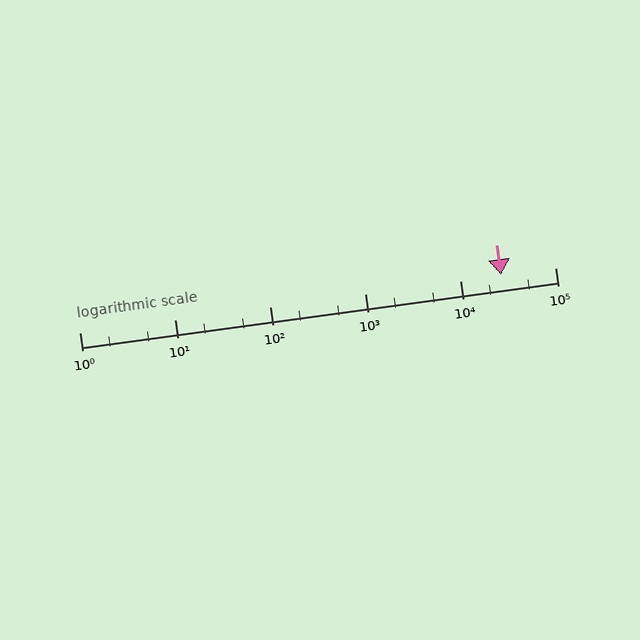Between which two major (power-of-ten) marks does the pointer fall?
The pointer is between 10000 and 100000.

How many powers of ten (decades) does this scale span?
The scale spans 5 decades, from 1 to 100000.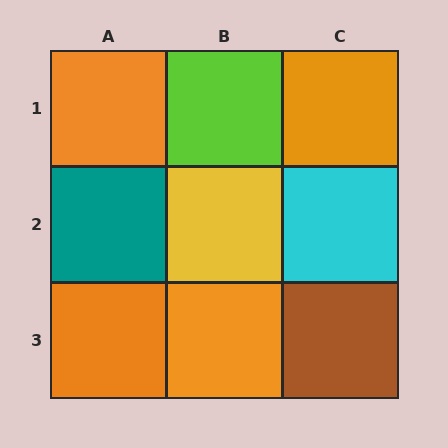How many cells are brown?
1 cell is brown.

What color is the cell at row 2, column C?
Cyan.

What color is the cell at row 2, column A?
Teal.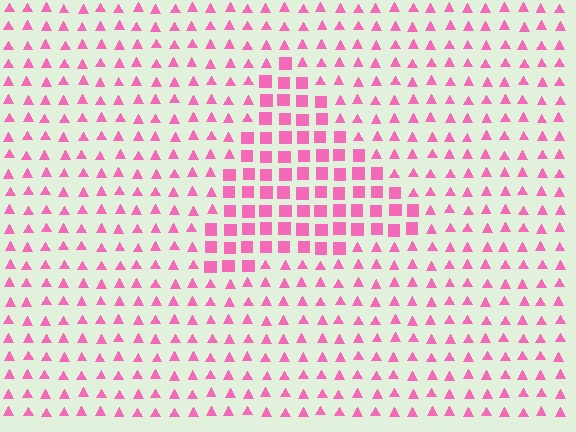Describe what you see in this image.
The image is filled with small pink elements arranged in a uniform grid. A triangle-shaped region contains squares, while the surrounding area contains triangles. The boundary is defined purely by the change in element shape.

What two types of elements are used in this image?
The image uses squares inside the triangle region and triangles outside it.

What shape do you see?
I see a triangle.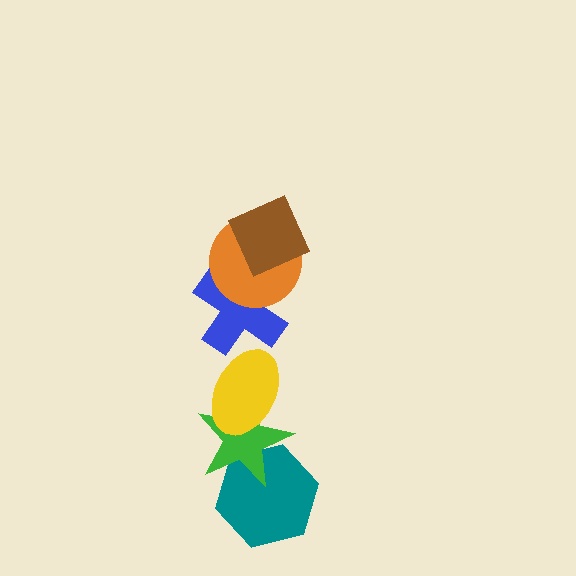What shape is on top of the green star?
The yellow ellipse is on top of the green star.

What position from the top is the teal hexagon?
The teal hexagon is 6th from the top.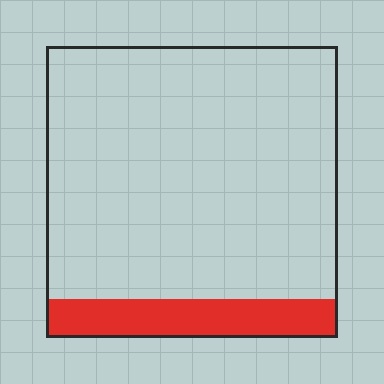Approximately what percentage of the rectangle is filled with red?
Approximately 15%.